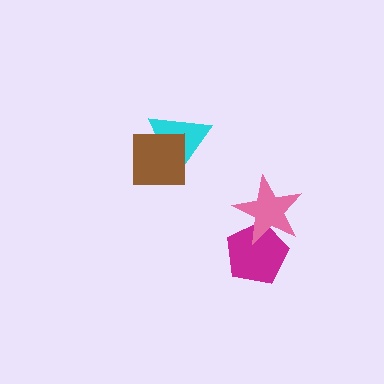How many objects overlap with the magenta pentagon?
1 object overlaps with the magenta pentagon.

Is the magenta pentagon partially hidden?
Yes, it is partially covered by another shape.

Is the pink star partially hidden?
No, no other shape covers it.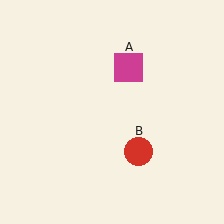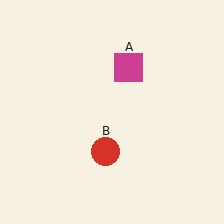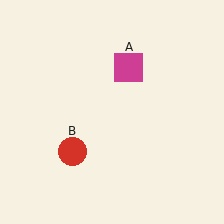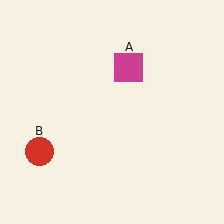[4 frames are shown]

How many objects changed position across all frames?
1 object changed position: red circle (object B).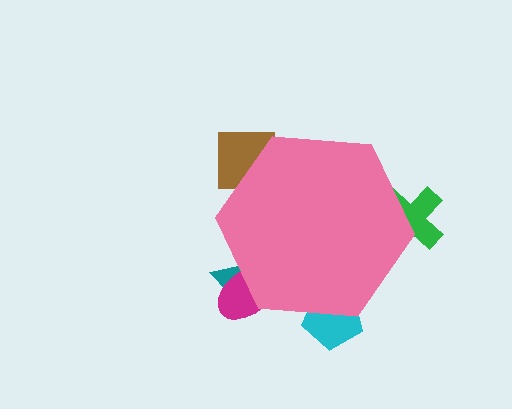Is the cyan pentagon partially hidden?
Yes, the cyan pentagon is partially hidden behind the pink hexagon.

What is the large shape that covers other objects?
A pink hexagon.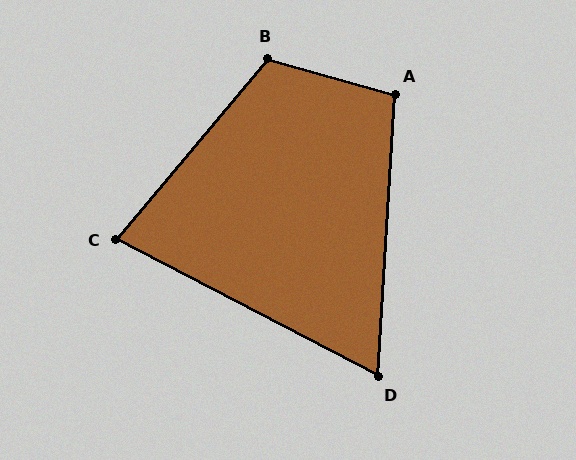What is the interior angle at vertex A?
Approximately 103 degrees (obtuse).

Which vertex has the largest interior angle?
B, at approximately 114 degrees.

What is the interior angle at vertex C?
Approximately 77 degrees (acute).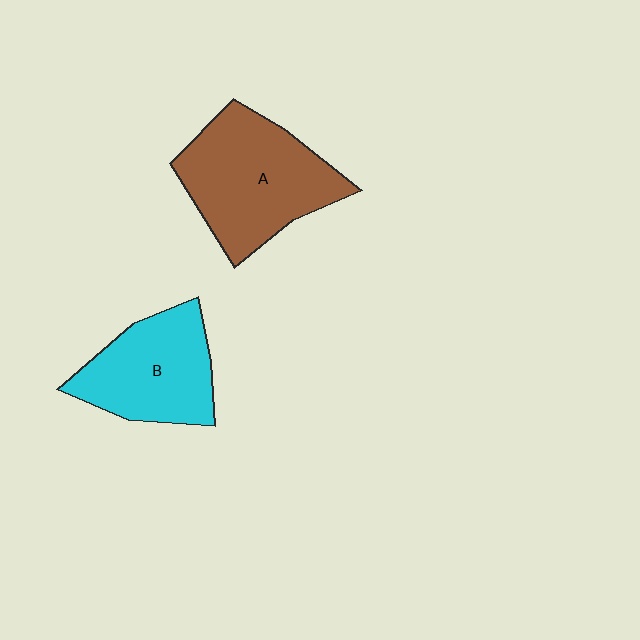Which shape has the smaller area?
Shape B (cyan).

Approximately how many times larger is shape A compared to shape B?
Approximately 1.3 times.